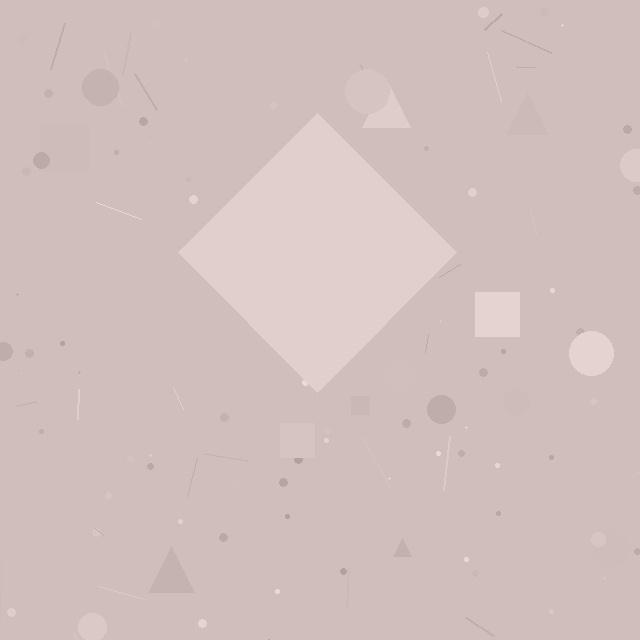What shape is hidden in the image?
A diamond is hidden in the image.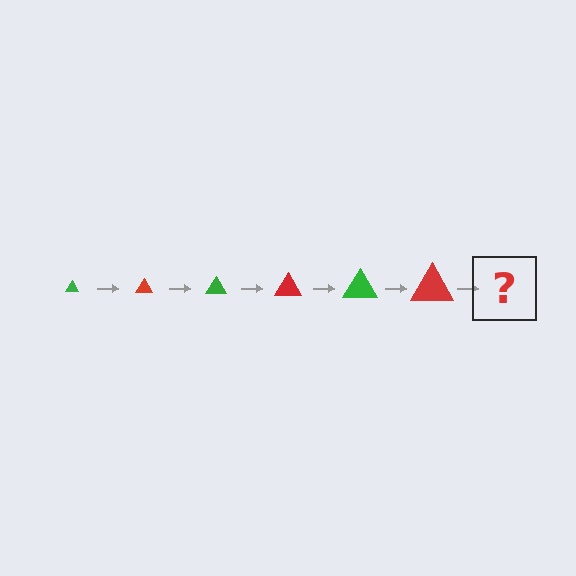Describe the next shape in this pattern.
It should be a green triangle, larger than the previous one.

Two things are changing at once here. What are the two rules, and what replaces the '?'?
The two rules are that the triangle grows larger each step and the color cycles through green and red. The '?' should be a green triangle, larger than the previous one.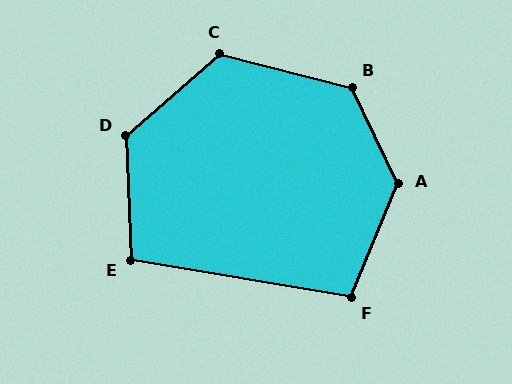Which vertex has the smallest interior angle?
E, at approximately 102 degrees.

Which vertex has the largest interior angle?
A, at approximately 132 degrees.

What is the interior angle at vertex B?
Approximately 129 degrees (obtuse).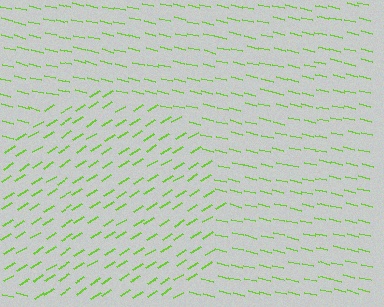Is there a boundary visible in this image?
Yes, there is a texture boundary formed by a change in line orientation.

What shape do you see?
I see a circle.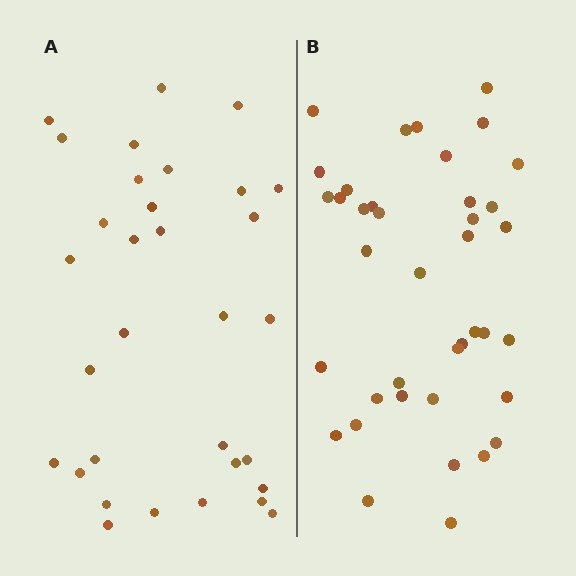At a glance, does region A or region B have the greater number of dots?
Region B (the right region) has more dots.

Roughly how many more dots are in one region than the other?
Region B has roughly 8 or so more dots than region A.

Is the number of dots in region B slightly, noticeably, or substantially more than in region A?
Region B has only slightly more — the two regions are fairly close. The ratio is roughly 1.2 to 1.